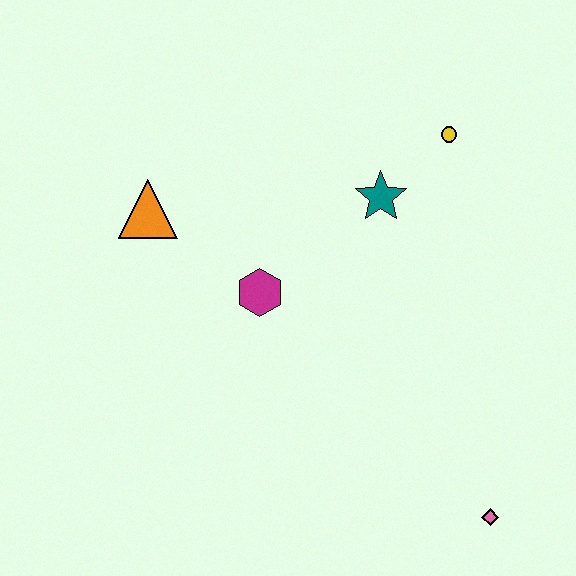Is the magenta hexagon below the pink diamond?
No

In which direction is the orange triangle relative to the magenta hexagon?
The orange triangle is to the left of the magenta hexagon.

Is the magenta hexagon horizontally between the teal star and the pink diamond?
No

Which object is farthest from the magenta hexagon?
The pink diamond is farthest from the magenta hexagon.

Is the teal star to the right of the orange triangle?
Yes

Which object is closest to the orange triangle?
The magenta hexagon is closest to the orange triangle.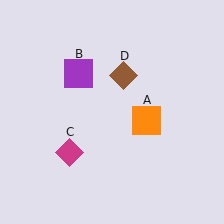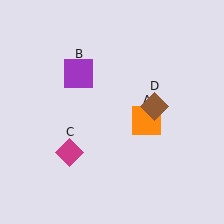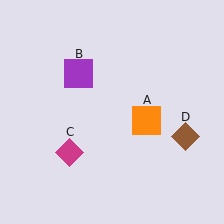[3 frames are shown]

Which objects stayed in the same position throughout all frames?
Orange square (object A) and purple square (object B) and magenta diamond (object C) remained stationary.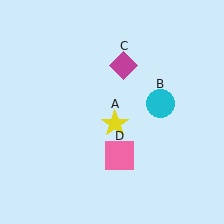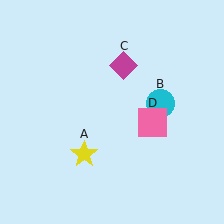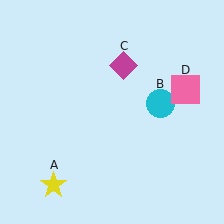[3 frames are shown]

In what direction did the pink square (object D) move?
The pink square (object D) moved up and to the right.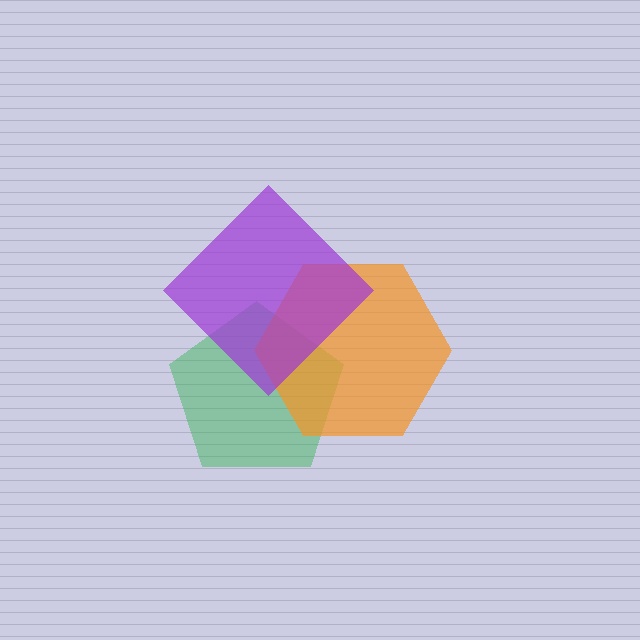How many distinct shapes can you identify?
There are 3 distinct shapes: a green pentagon, an orange hexagon, a purple diamond.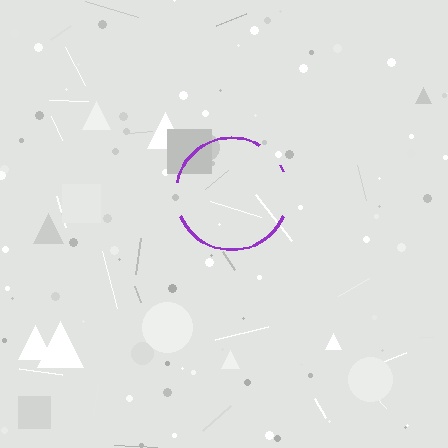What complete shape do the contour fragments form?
The contour fragments form a circle.